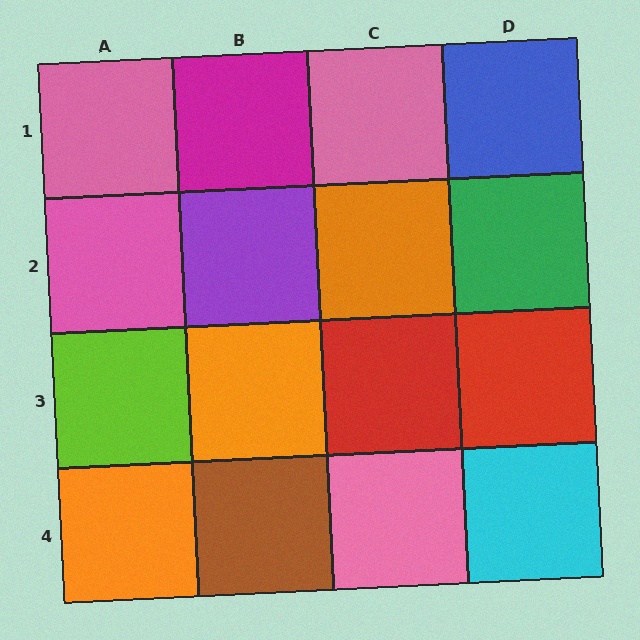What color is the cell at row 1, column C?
Pink.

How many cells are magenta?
1 cell is magenta.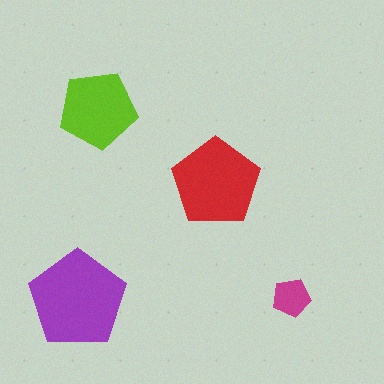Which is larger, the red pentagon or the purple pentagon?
The purple one.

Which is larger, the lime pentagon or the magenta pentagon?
The lime one.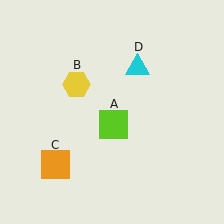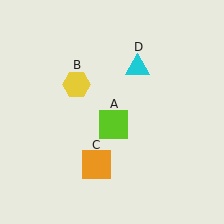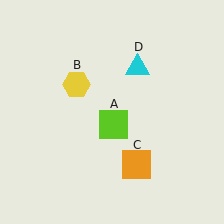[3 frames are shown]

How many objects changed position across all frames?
1 object changed position: orange square (object C).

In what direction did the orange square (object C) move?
The orange square (object C) moved right.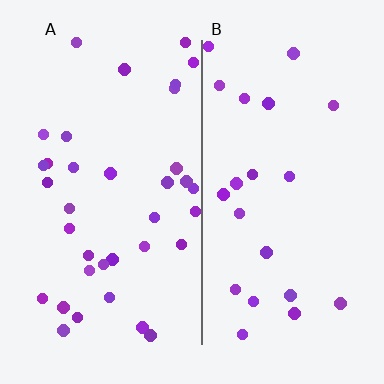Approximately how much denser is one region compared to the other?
Approximately 1.7× — region A over region B.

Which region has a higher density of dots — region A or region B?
A (the left).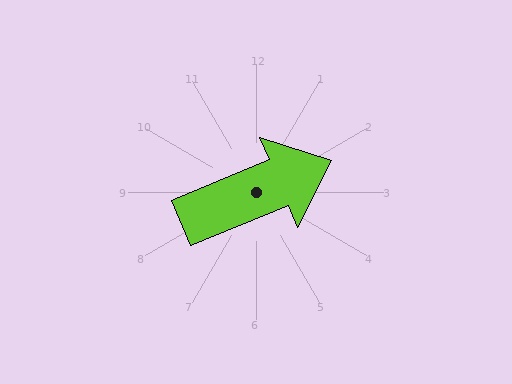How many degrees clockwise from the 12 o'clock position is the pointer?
Approximately 67 degrees.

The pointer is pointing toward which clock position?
Roughly 2 o'clock.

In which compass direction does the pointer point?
Northeast.